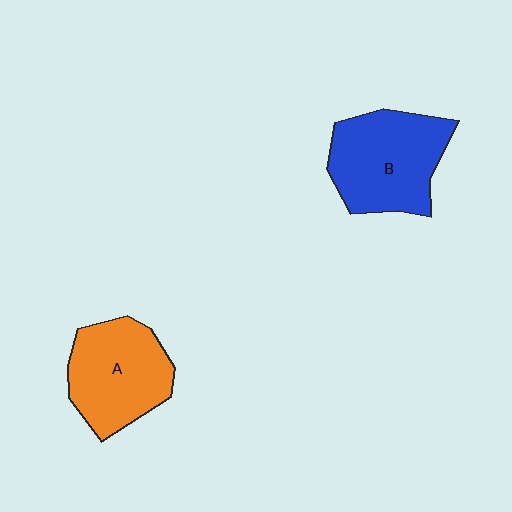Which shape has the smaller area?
Shape A (orange).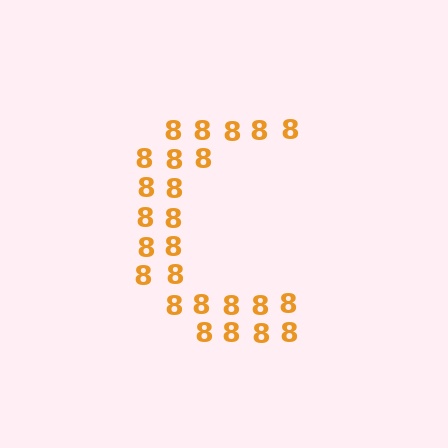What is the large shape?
The large shape is the letter C.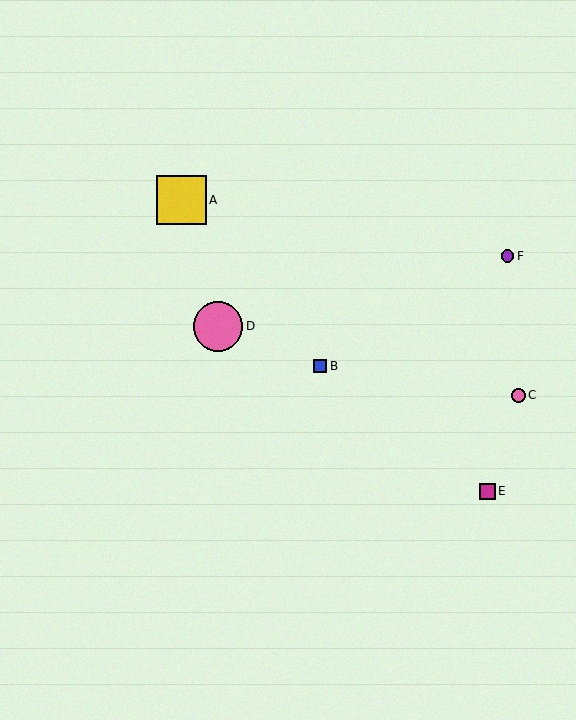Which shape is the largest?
The yellow square (labeled A) is the largest.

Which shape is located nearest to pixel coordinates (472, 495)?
The magenta square (labeled E) at (487, 491) is nearest to that location.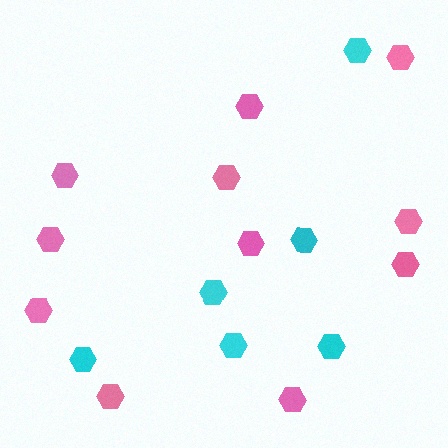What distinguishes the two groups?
There are 2 groups: one group of cyan hexagons (6) and one group of pink hexagons (11).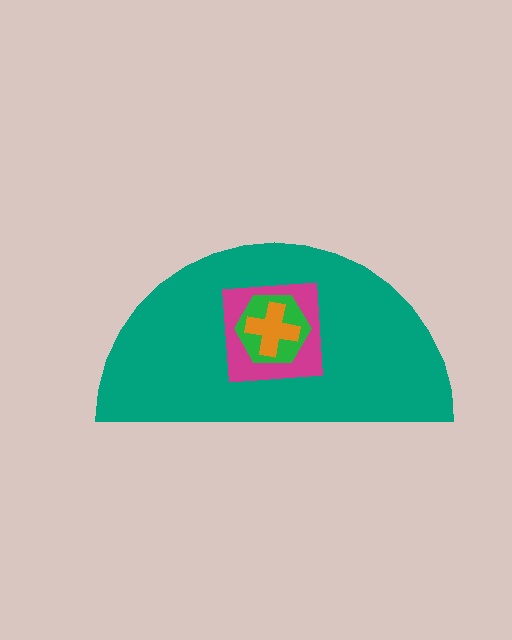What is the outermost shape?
The teal semicircle.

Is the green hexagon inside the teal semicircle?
Yes.